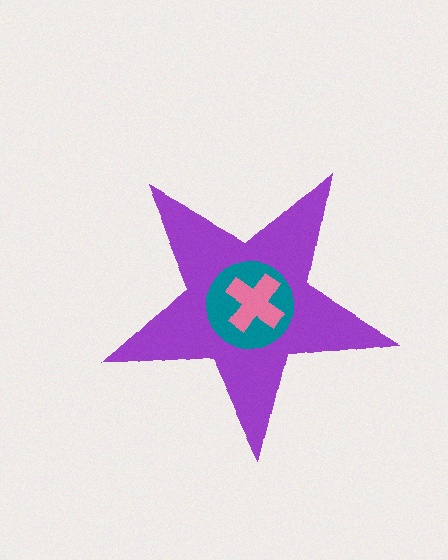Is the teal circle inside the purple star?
Yes.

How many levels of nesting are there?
3.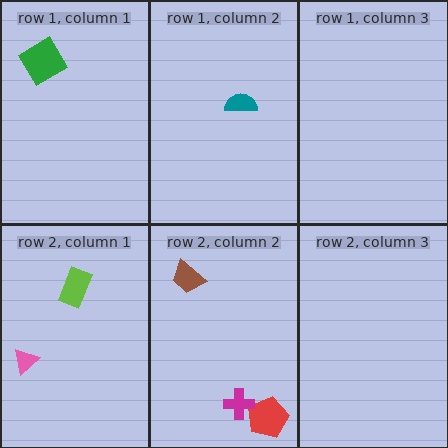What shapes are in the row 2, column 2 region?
The red pentagon, the magenta cross, the brown trapezoid.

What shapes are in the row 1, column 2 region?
The teal semicircle.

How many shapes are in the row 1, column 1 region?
1.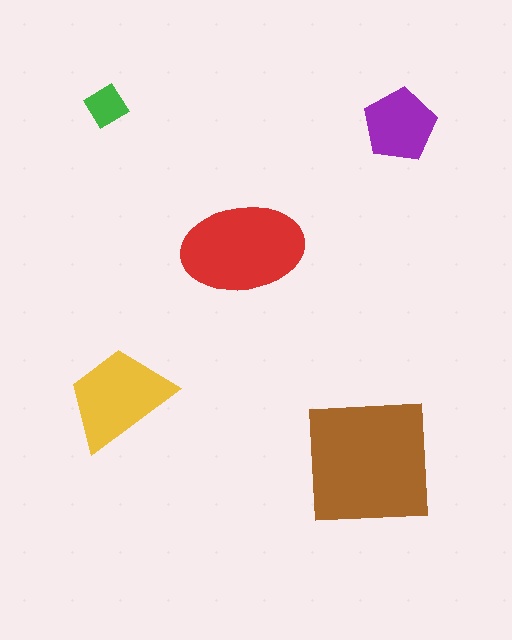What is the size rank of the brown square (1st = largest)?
1st.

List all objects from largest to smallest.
The brown square, the red ellipse, the yellow trapezoid, the purple pentagon, the green diamond.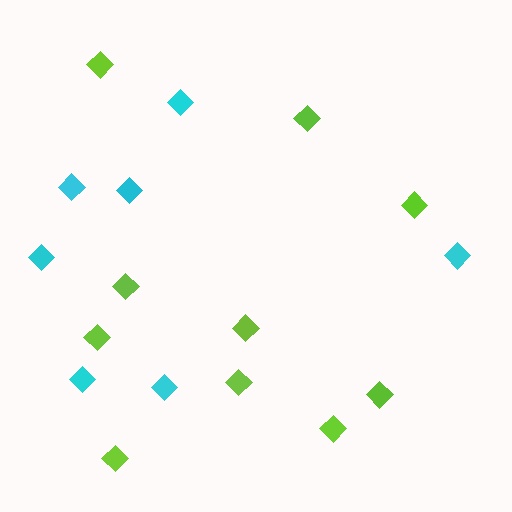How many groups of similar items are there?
There are 2 groups: one group of lime diamonds (10) and one group of cyan diamonds (7).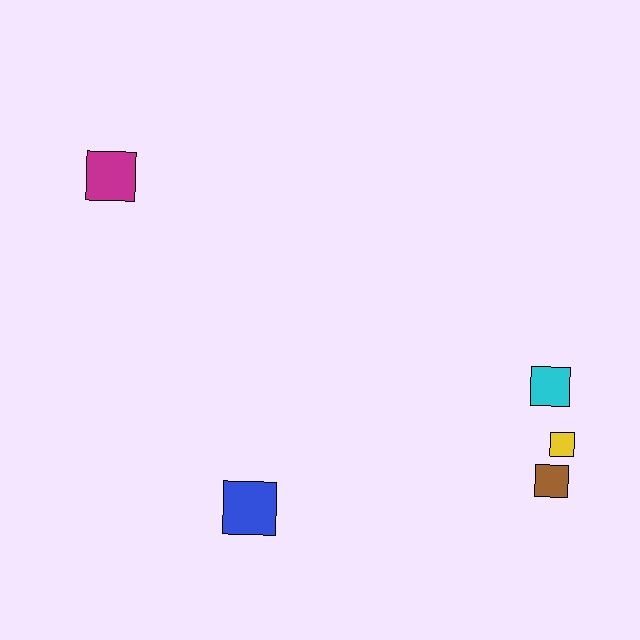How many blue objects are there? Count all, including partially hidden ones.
There is 1 blue object.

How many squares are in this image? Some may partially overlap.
There are 5 squares.